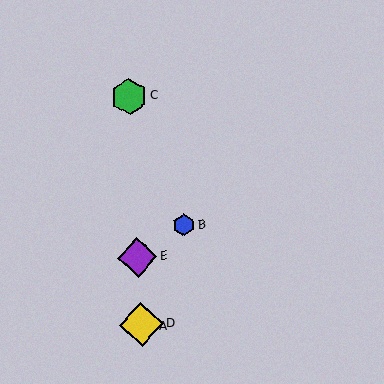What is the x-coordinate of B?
Object B is at x≈184.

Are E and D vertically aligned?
Yes, both are at x≈137.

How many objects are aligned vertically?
4 objects (A, C, D, E) are aligned vertically.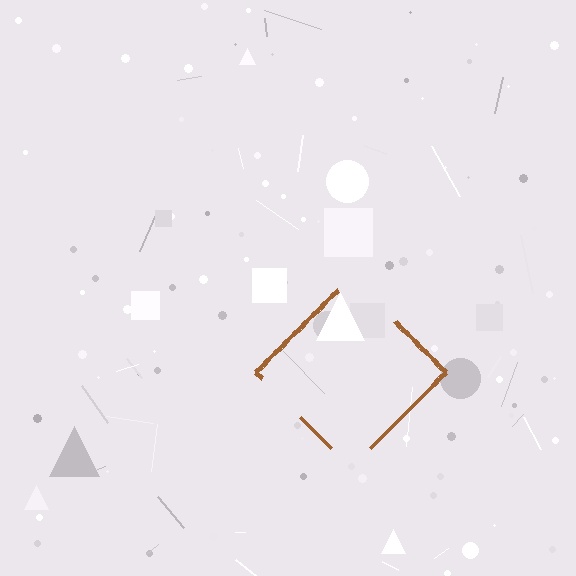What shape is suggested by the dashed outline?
The dashed outline suggests a diamond.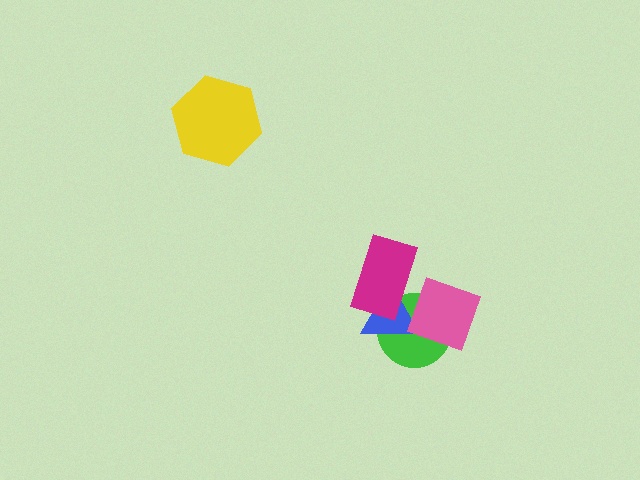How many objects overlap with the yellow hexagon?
0 objects overlap with the yellow hexagon.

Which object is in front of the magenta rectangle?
The pink diamond is in front of the magenta rectangle.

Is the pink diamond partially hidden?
No, no other shape covers it.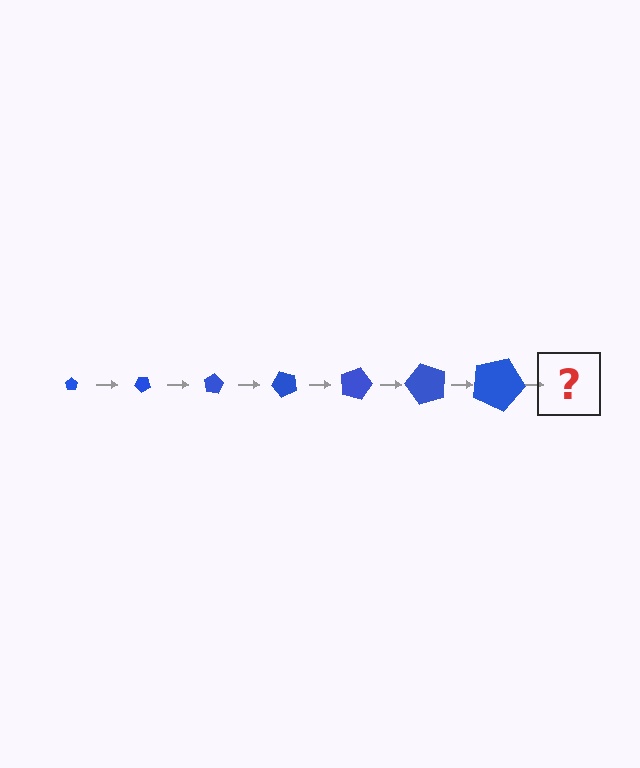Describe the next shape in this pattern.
It should be a pentagon, larger than the previous one and rotated 280 degrees from the start.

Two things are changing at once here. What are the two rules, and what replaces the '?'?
The two rules are that the pentagon grows larger each step and it rotates 40 degrees each step. The '?' should be a pentagon, larger than the previous one and rotated 280 degrees from the start.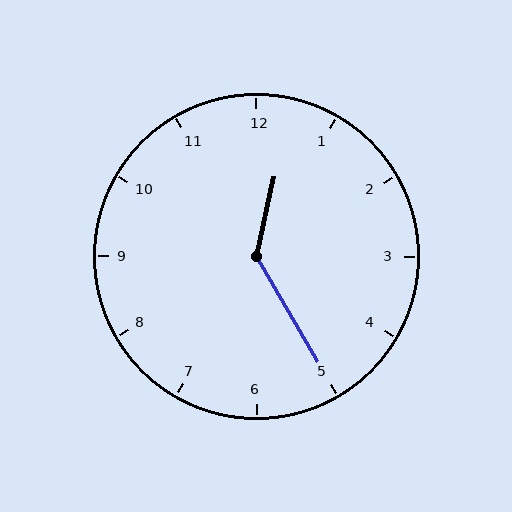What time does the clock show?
12:25.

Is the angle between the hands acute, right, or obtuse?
It is obtuse.